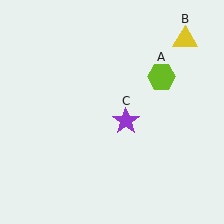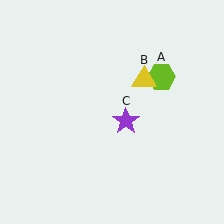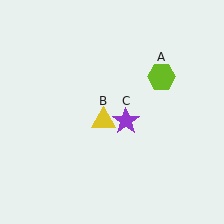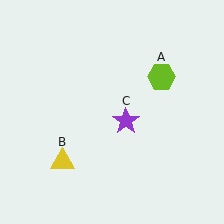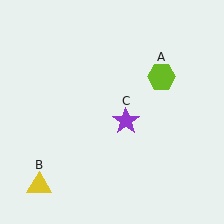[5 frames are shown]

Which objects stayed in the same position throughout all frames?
Lime hexagon (object A) and purple star (object C) remained stationary.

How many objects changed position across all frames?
1 object changed position: yellow triangle (object B).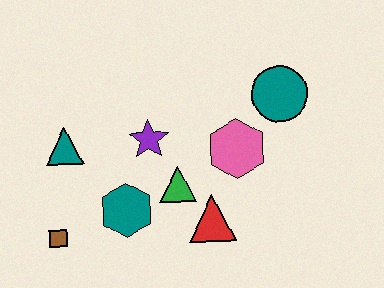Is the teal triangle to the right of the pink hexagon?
No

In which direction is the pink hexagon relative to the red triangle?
The pink hexagon is above the red triangle.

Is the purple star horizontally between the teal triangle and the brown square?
No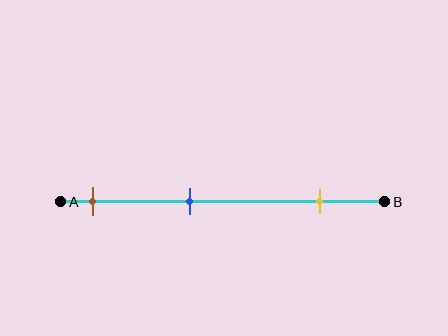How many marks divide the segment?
There are 3 marks dividing the segment.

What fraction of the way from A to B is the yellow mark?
The yellow mark is approximately 80% (0.8) of the way from A to B.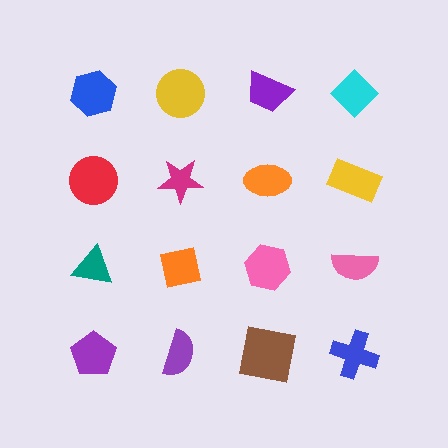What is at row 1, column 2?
A yellow circle.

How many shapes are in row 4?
4 shapes.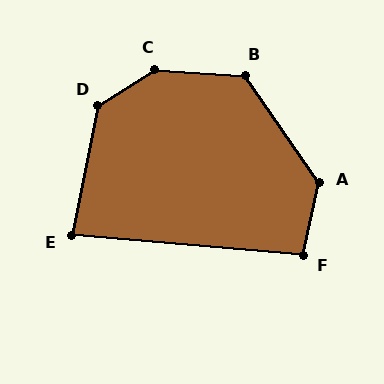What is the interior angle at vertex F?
Approximately 98 degrees (obtuse).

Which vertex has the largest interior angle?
C, at approximately 144 degrees.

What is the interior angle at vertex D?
Approximately 134 degrees (obtuse).